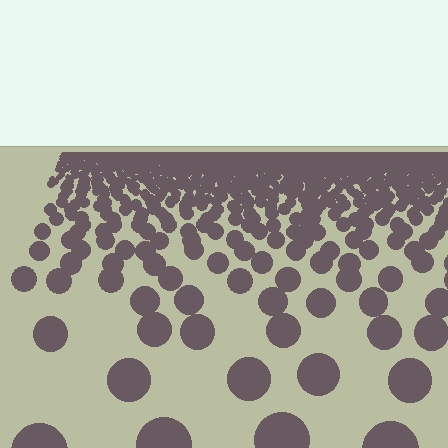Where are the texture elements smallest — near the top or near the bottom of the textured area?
Near the top.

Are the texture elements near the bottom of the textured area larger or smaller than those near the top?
Larger. Near the bottom, elements are closer to the viewer and appear at a bigger on-screen size.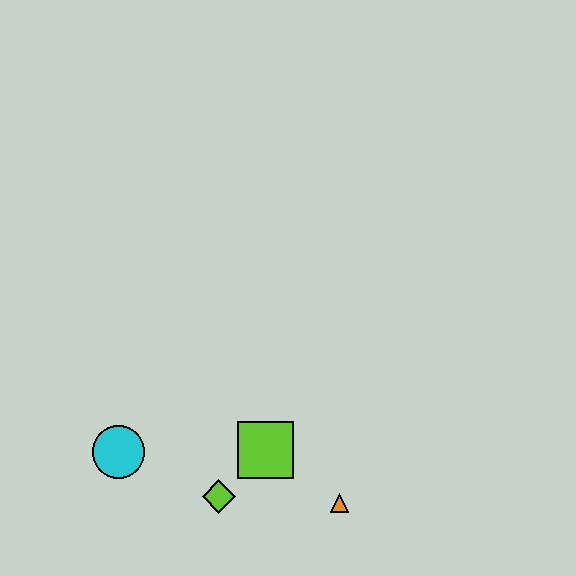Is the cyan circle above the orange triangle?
Yes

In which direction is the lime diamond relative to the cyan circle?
The lime diamond is to the right of the cyan circle.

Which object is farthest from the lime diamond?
The orange triangle is farthest from the lime diamond.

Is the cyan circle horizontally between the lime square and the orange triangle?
No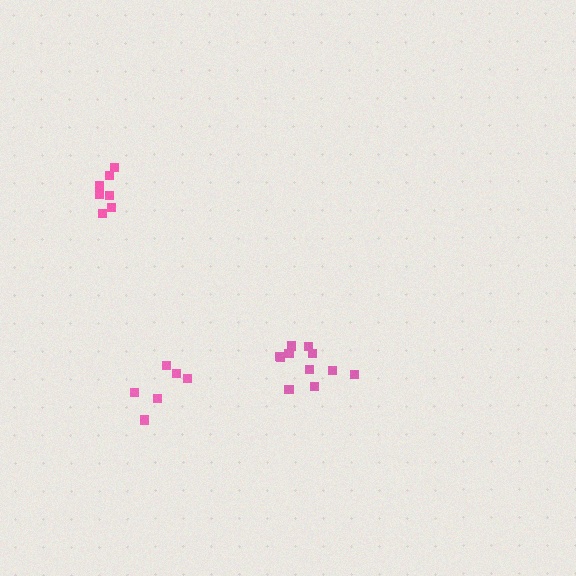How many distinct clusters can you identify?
There are 3 distinct clusters.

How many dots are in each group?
Group 1: 6 dots, Group 2: 7 dots, Group 3: 11 dots (24 total).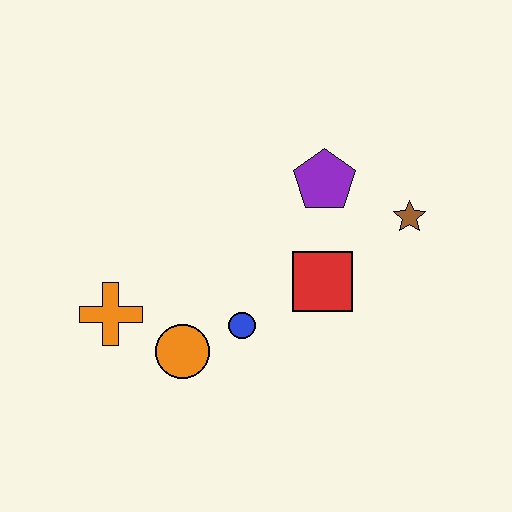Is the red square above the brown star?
No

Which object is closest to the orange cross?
The orange circle is closest to the orange cross.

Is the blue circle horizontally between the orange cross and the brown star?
Yes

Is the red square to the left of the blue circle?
No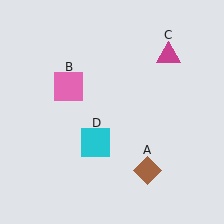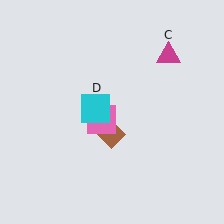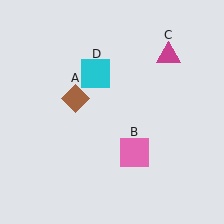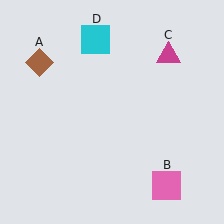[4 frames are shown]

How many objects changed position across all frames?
3 objects changed position: brown diamond (object A), pink square (object B), cyan square (object D).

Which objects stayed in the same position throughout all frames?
Magenta triangle (object C) remained stationary.